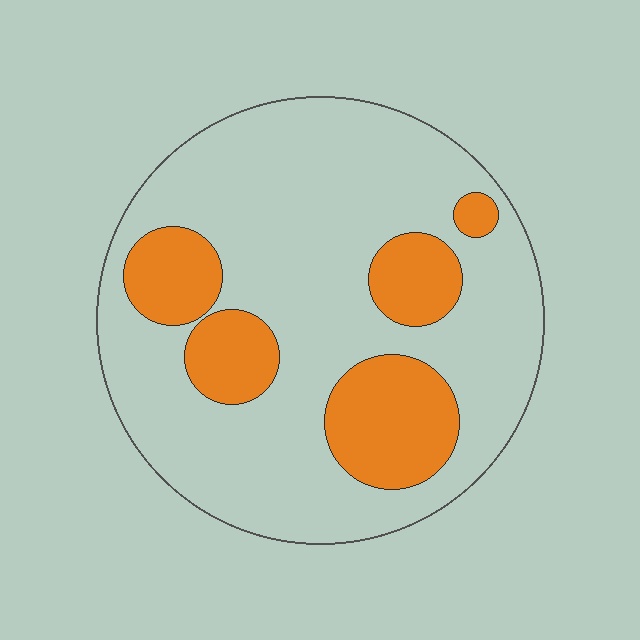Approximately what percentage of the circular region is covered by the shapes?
Approximately 25%.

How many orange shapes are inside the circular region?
5.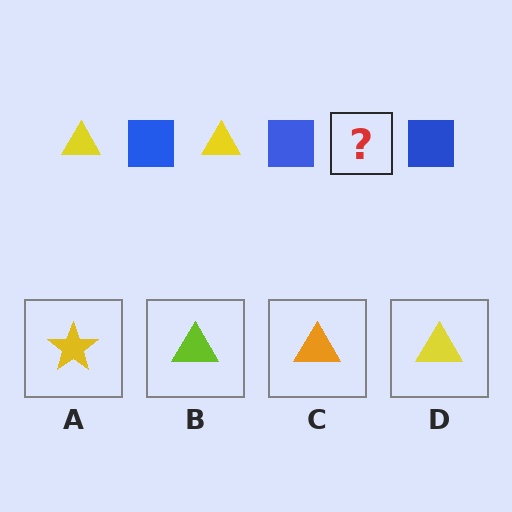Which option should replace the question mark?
Option D.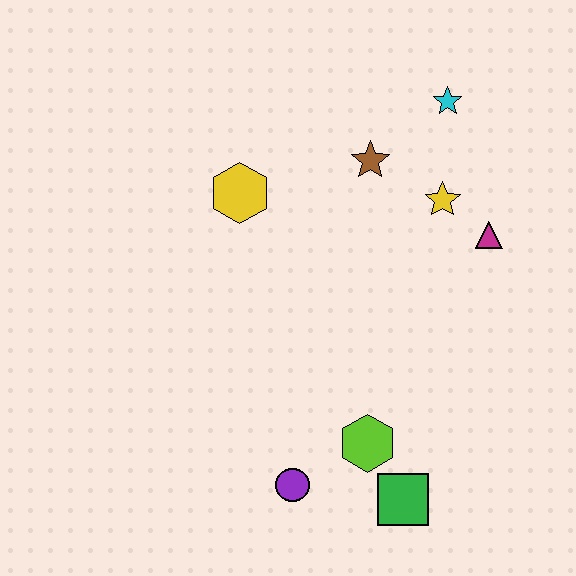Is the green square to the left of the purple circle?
No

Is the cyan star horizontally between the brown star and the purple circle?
No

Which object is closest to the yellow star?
The magenta triangle is closest to the yellow star.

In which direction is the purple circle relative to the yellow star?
The purple circle is below the yellow star.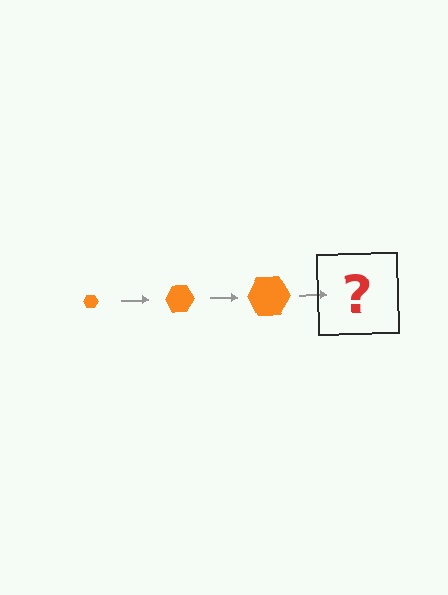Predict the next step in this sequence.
The next step is an orange hexagon, larger than the previous one.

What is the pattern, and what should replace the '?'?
The pattern is that the hexagon gets progressively larger each step. The '?' should be an orange hexagon, larger than the previous one.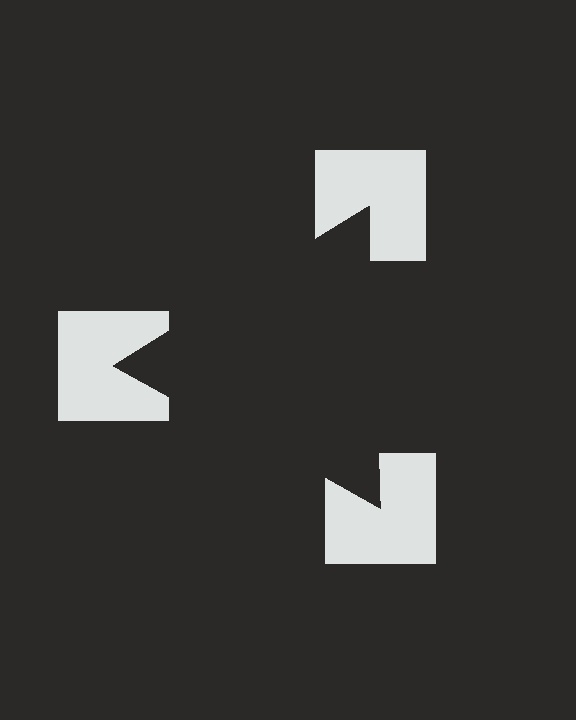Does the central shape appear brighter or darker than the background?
It typically appears slightly darker than the background, even though no actual brightness change is drawn.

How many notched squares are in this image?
There are 3 — one at each vertex of the illusory triangle.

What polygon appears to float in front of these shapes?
An illusory triangle — its edges are inferred from the aligned wedge cuts in the notched squares, not physically drawn.